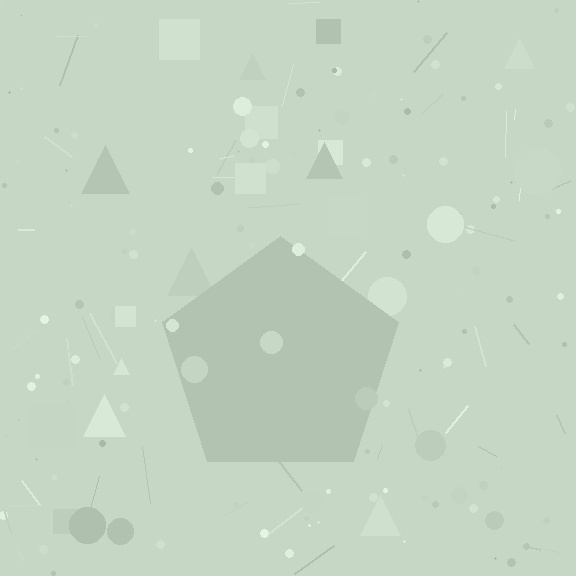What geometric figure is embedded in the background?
A pentagon is embedded in the background.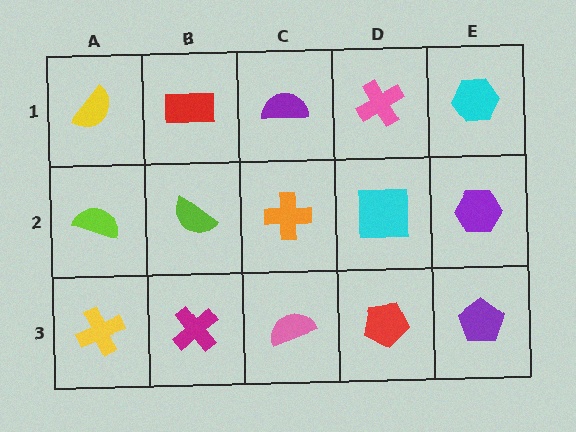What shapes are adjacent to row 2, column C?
A purple semicircle (row 1, column C), a pink semicircle (row 3, column C), a lime semicircle (row 2, column B), a cyan square (row 2, column D).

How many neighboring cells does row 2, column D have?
4.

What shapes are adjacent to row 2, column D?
A pink cross (row 1, column D), a red pentagon (row 3, column D), an orange cross (row 2, column C), a purple hexagon (row 2, column E).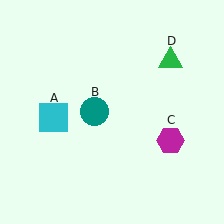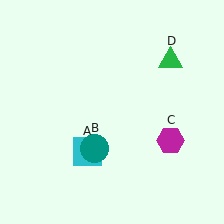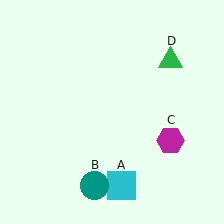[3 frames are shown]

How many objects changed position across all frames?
2 objects changed position: cyan square (object A), teal circle (object B).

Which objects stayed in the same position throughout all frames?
Magenta hexagon (object C) and green triangle (object D) remained stationary.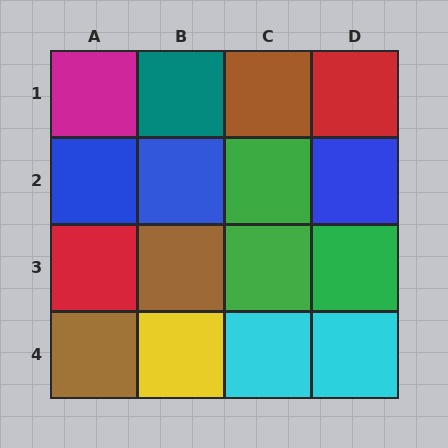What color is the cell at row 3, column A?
Red.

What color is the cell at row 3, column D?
Green.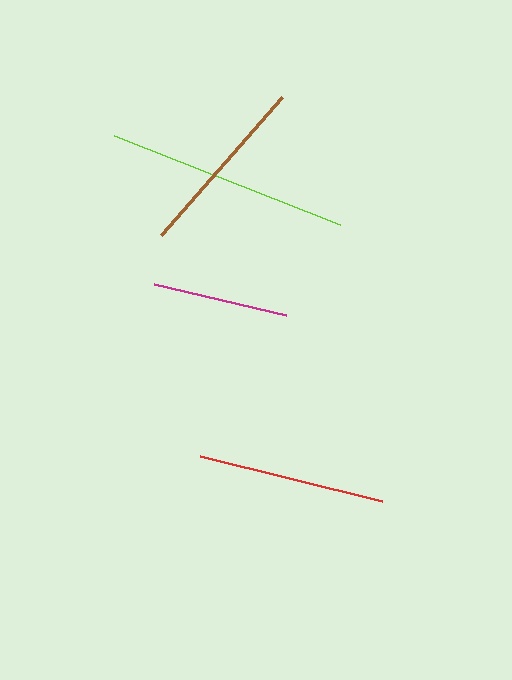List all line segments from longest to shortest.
From longest to shortest: lime, red, brown, magenta.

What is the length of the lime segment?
The lime segment is approximately 243 pixels long.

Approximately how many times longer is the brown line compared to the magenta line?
The brown line is approximately 1.3 times the length of the magenta line.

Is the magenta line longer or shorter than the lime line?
The lime line is longer than the magenta line.